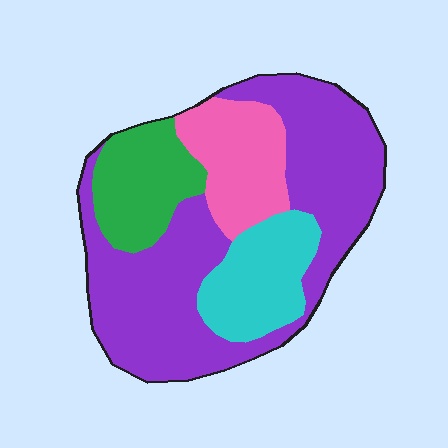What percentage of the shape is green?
Green covers roughly 15% of the shape.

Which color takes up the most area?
Purple, at roughly 55%.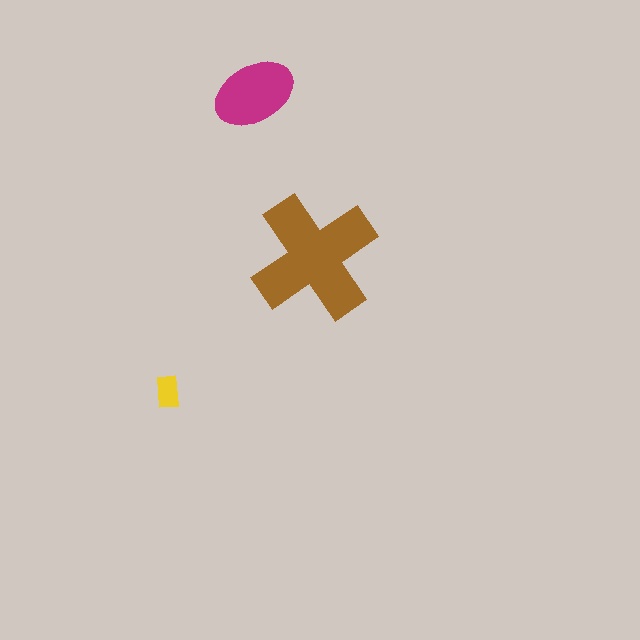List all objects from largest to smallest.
The brown cross, the magenta ellipse, the yellow rectangle.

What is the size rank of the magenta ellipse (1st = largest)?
2nd.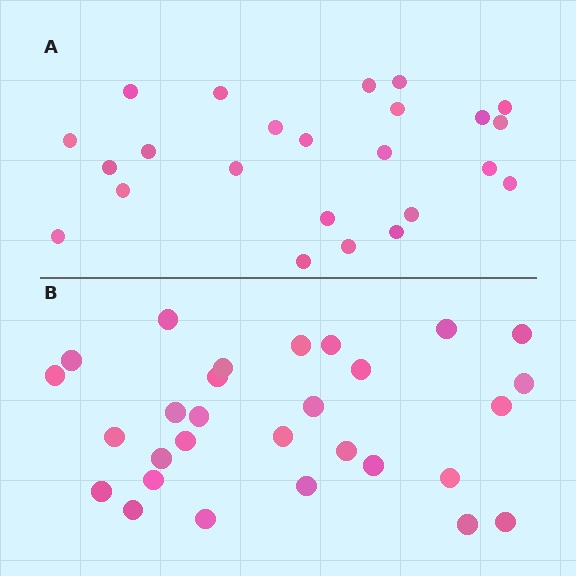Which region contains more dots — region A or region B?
Region B (the bottom region) has more dots.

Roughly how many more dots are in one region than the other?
Region B has about 5 more dots than region A.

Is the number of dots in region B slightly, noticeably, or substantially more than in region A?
Region B has only slightly more — the two regions are fairly close. The ratio is roughly 1.2 to 1.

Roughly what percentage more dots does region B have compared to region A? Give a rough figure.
About 20% more.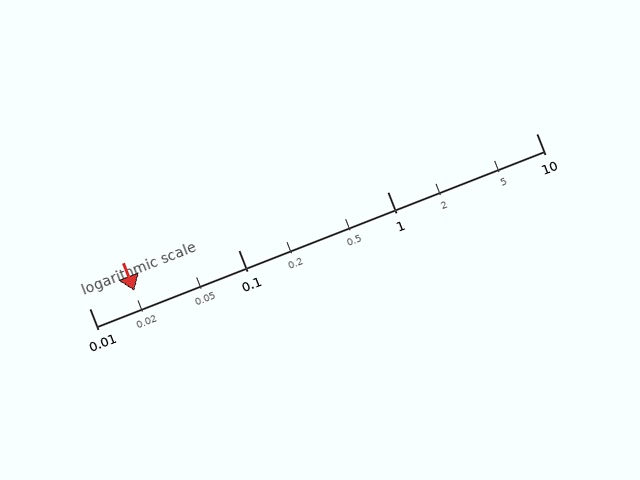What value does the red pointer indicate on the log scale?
The pointer indicates approximately 0.02.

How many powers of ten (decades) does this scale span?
The scale spans 3 decades, from 0.01 to 10.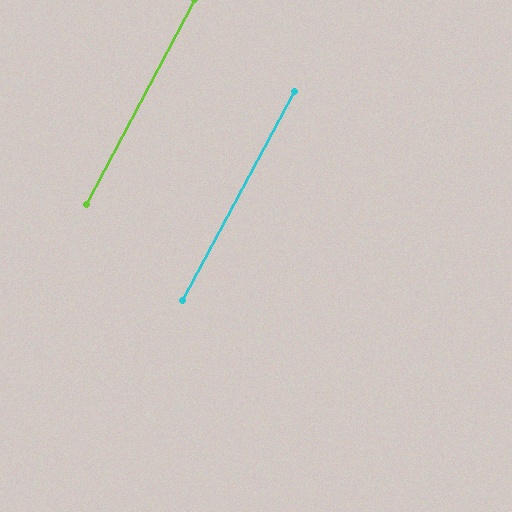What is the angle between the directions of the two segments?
Approximately 0 degrees.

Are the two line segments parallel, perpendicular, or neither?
Parallel — their directions differ by only 0.2°.